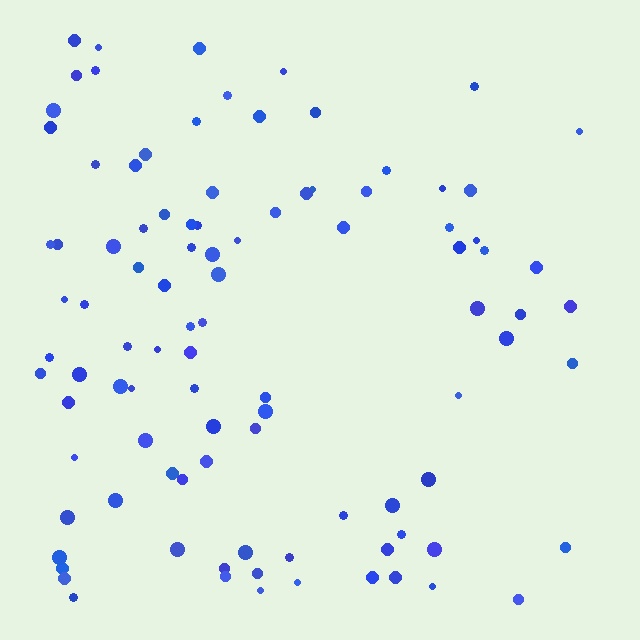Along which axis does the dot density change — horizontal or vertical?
Horizontal.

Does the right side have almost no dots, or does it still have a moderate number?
Still a moderate number, just noticeably fewer than the left.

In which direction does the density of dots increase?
From right to left, with the left side densest.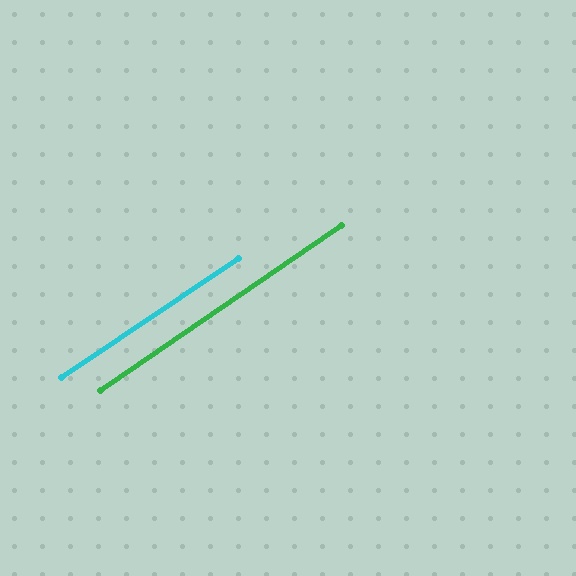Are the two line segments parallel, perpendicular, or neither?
Parallel — their directions differ by only 0.6°.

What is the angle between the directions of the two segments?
Approximately 1 degree.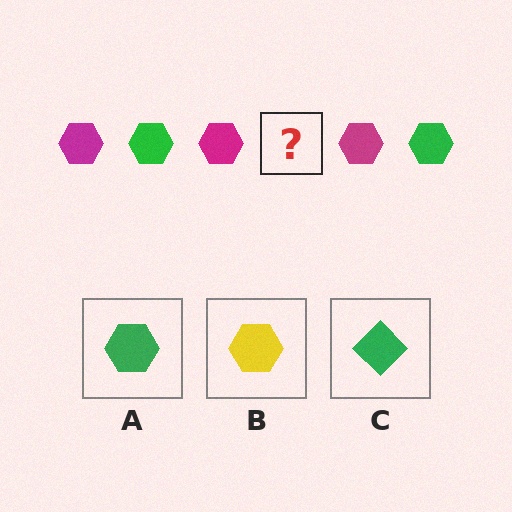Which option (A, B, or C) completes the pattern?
A.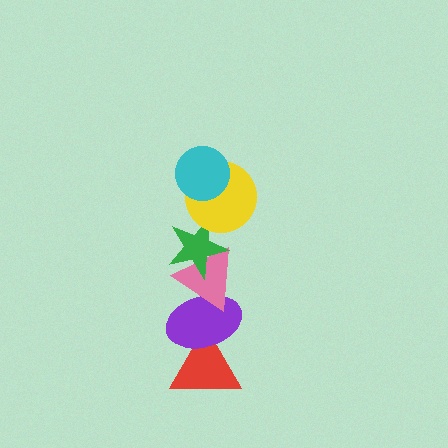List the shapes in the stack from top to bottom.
From top to bottom: the cyan circle, the yellow circle, the green star, the pink triangle, the purple ellipse, the red triangle.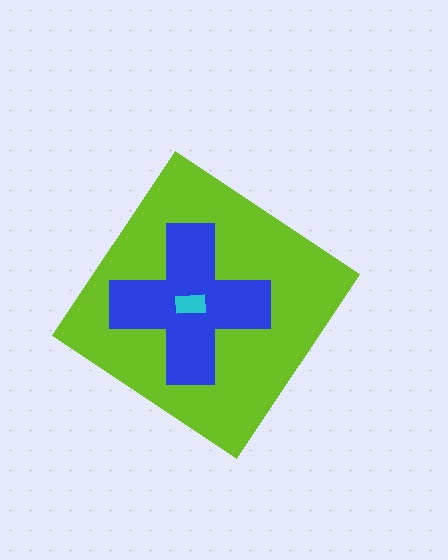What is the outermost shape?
The lime diamond.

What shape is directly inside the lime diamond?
The blue cross.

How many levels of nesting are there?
3.